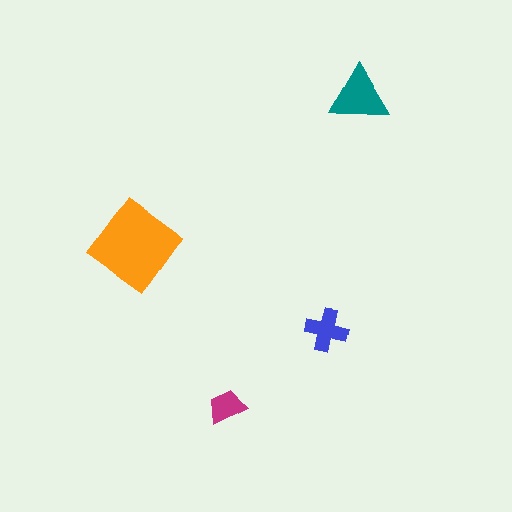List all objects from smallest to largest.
The magenta trapezoid, the blue cross, the teal triangle, the orange diamond.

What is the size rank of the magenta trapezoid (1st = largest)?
4th.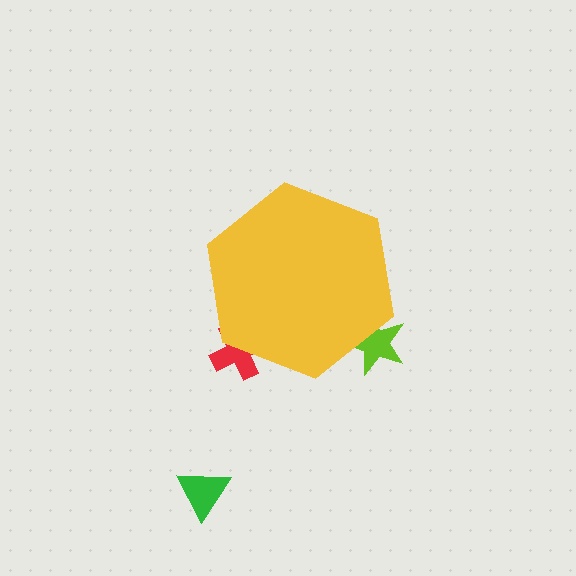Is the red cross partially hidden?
Yes, the red cross is partially hidden behind the yellow hexagon.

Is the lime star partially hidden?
Yes, the lime star is partially hidden behind the yellow hexagon.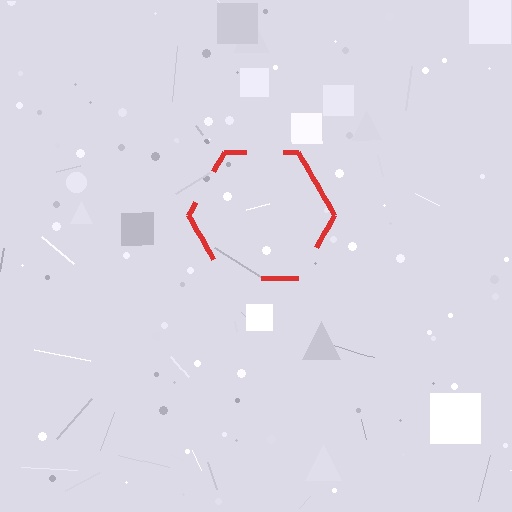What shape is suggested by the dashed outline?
The dashed outline suggests a hexagon.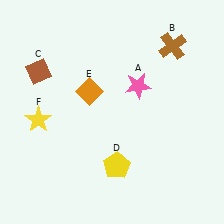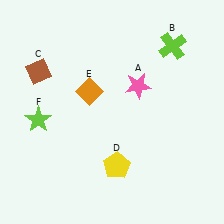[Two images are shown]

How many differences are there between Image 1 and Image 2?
There are 2 differences between the two images.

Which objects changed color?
B changed from brown to lime. F changed from yellow to lime.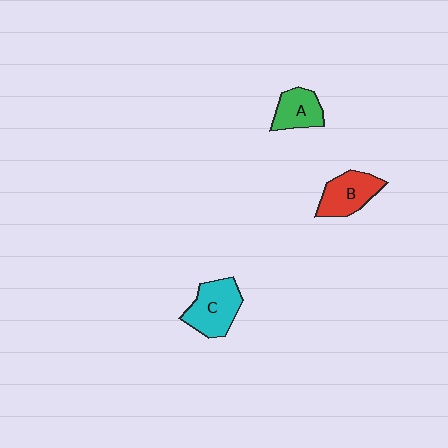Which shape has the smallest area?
Shape A (green).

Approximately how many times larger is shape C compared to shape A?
Approximately 1.4 times.